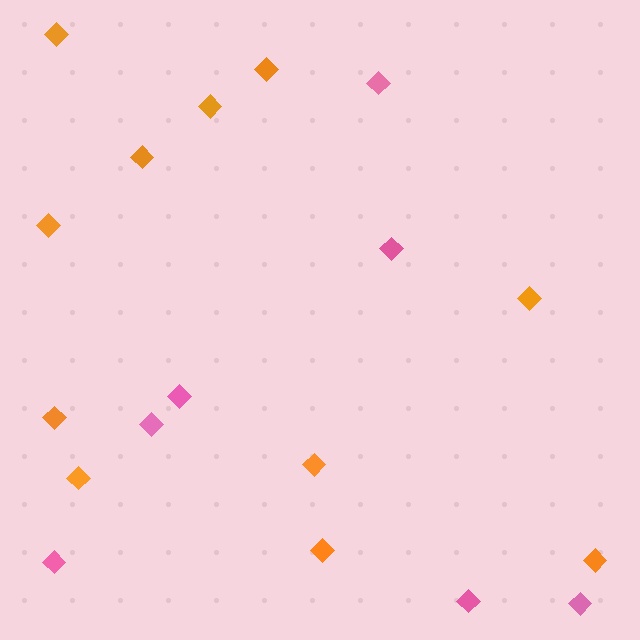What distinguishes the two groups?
There are 2 groups: one group of orange diamonds (11) and one group of pink diamonds (7).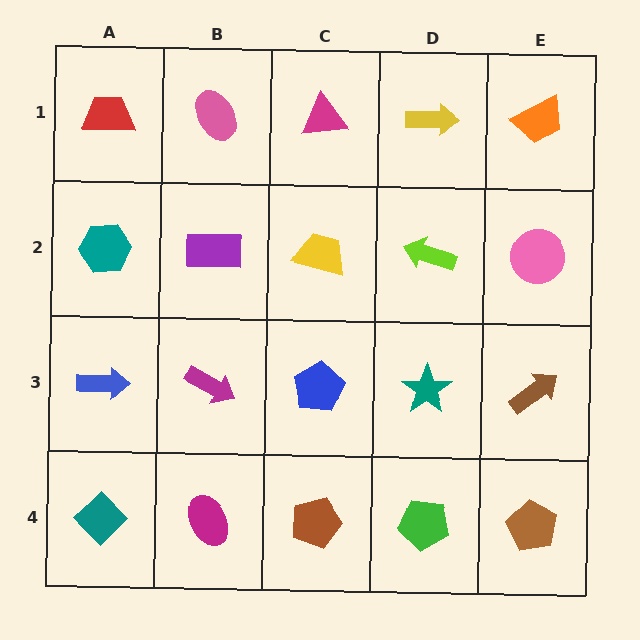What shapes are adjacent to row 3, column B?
A purple rectangle (row 2, column B), a magenta ellipse (row 4, column B), a blue arrow (row 3, column A), a blue pentagon (row 3, column C).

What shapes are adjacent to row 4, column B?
A magenta arrow (row 3, column B), a teal diamond (row 4, column A), a brown pentagon (row 4, column C).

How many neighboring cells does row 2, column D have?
4.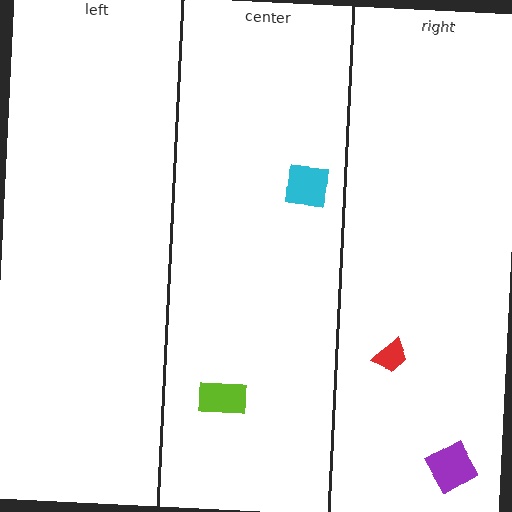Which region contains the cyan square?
The center region.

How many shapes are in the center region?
2.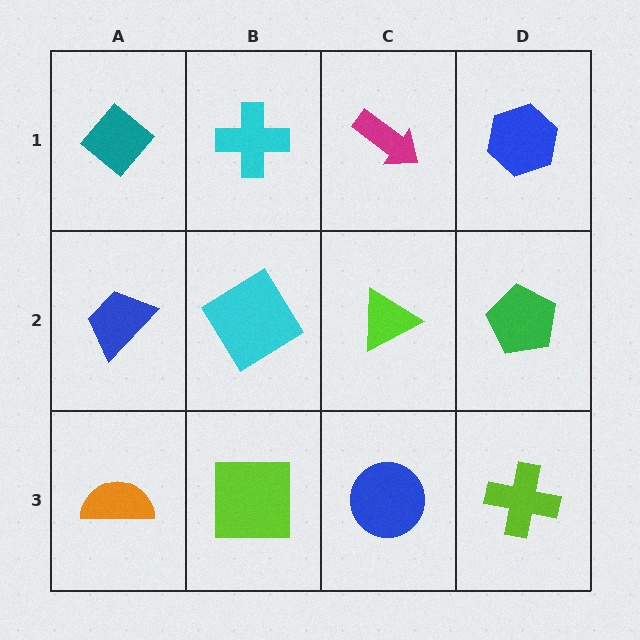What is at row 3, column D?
A lime cross.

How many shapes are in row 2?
4 shapes.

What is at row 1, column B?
A cyan cross.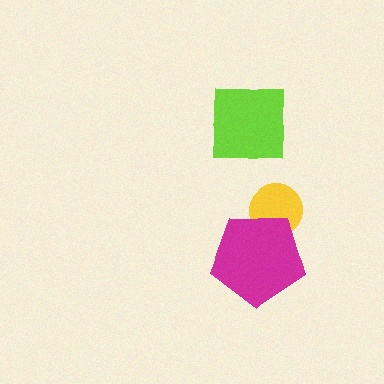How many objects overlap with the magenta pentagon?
1 object overlaps with the magenta pentagon.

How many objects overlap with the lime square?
0 objects overlap with the lime square.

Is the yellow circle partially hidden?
Yes, it is partially covered by another shape.